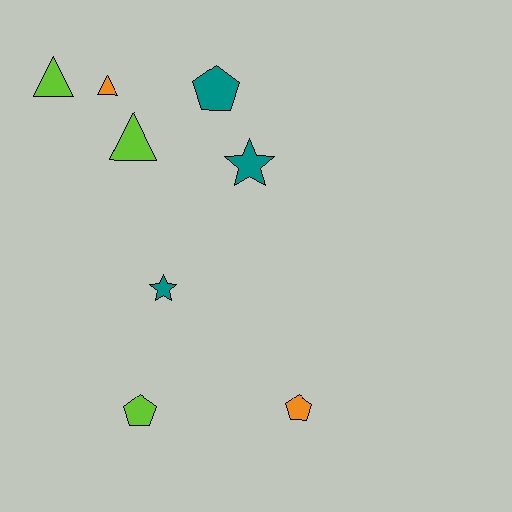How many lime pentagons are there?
There is 1 lime pentagon.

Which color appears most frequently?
Lime, with 3 objects.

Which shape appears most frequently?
Triangle, with 3 objects.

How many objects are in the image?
There are 8 objects.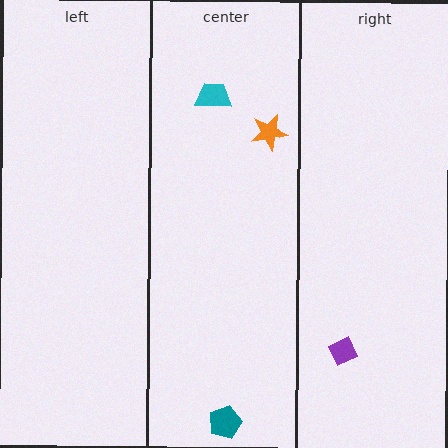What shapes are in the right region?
The purple diamond.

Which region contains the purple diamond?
The right region.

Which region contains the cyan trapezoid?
The center region.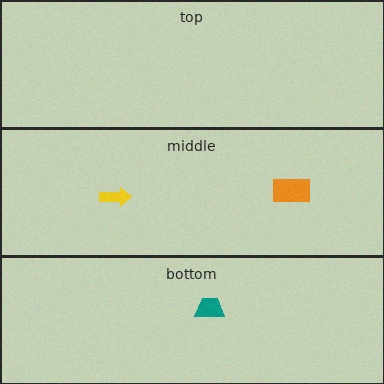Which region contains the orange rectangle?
The middle region.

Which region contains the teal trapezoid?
The bottom region.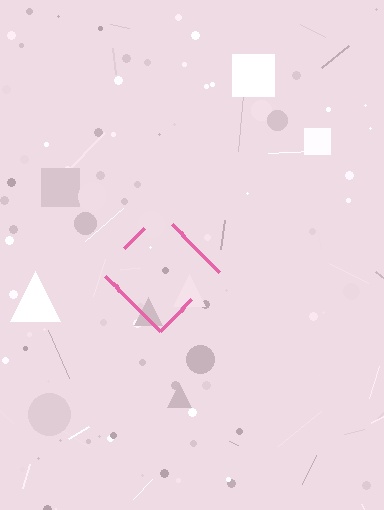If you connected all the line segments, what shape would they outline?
They would outline a diamond.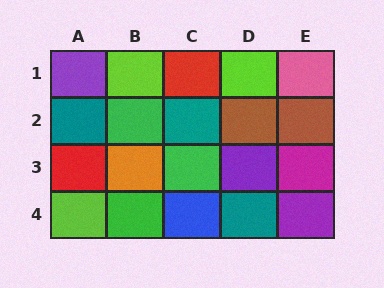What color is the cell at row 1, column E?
Pink.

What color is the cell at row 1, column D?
Lime.